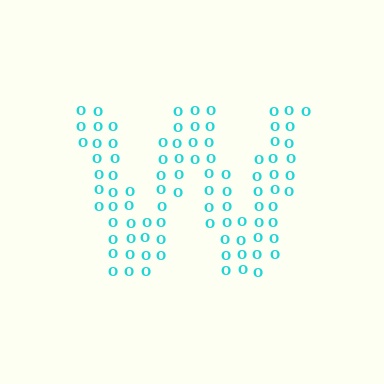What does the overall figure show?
The overall figure shows the letter W.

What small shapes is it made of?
It is made of small letter O's.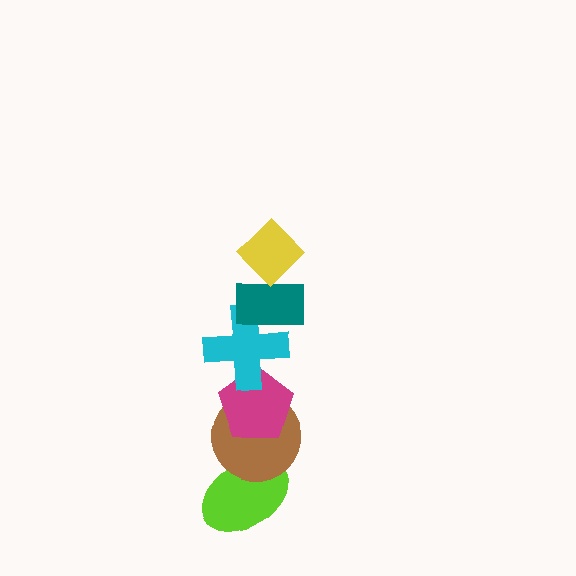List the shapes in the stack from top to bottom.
From top to bottom: the yellow diamond, the teal rectangle, the cyan cross, the magenta pentagon, the brown circle, the lime ellipse.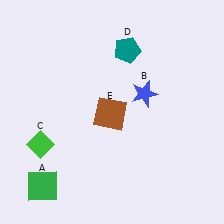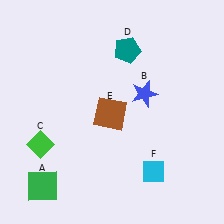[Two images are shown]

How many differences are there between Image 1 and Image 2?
There is 1 difference between the two images.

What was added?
A cyan diamond (F) was added in Image 2.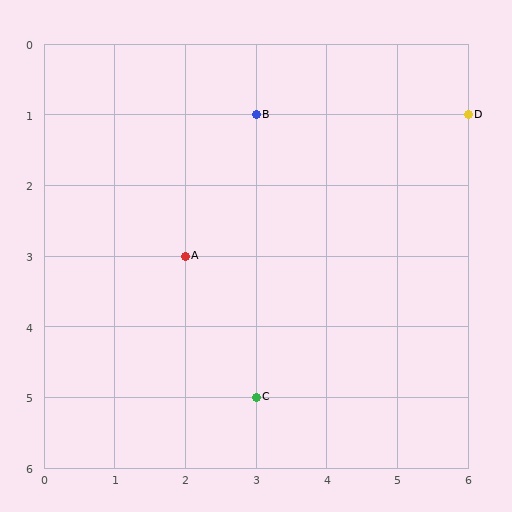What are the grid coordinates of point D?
Point D is at grid coordinates (6, 1).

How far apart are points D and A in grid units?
Points D and A are 4 columns and 2 rows apart (about 4.5 grid units diagonally).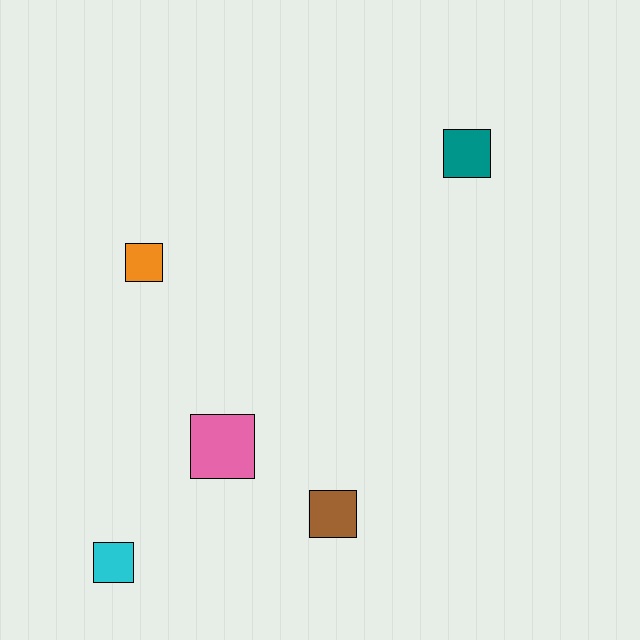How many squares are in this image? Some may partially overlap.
There are 5 squares.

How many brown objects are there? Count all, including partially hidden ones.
There is 1 brown object.